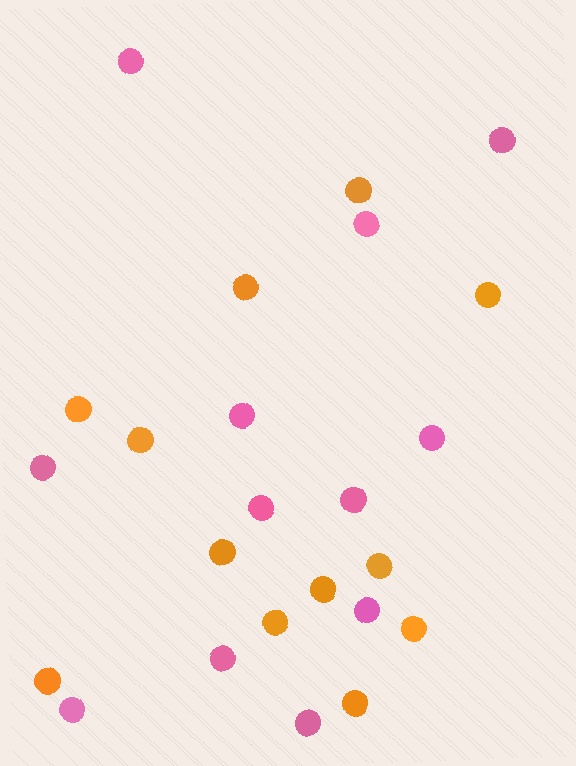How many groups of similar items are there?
There are 2 groups: one group of pink circles (12) and one group of orange circles (12).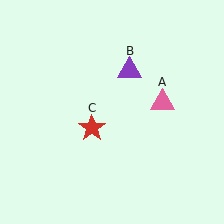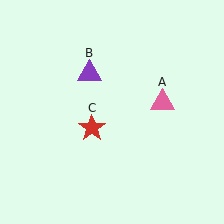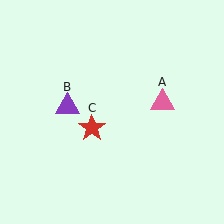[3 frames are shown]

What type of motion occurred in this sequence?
The purple triangle (object B) rotated counterclockwise around the center of the scene.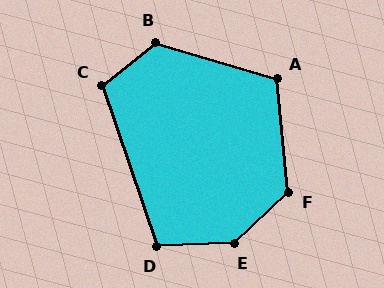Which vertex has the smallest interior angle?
D, at approximately 107 degrees.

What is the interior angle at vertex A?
Approximately 112 degrees (obtuse).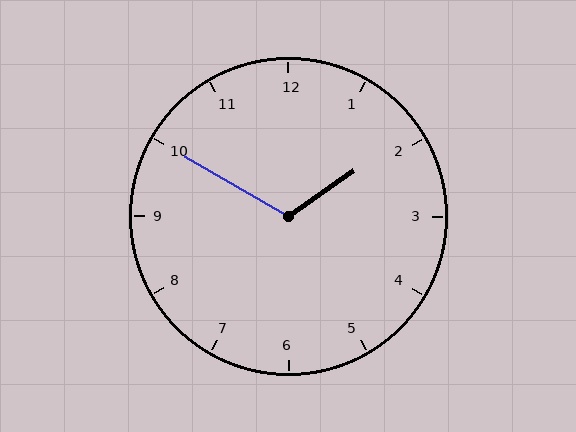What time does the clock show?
1:50.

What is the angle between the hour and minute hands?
Approximately 115 degrees.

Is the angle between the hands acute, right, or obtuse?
It is obtuse.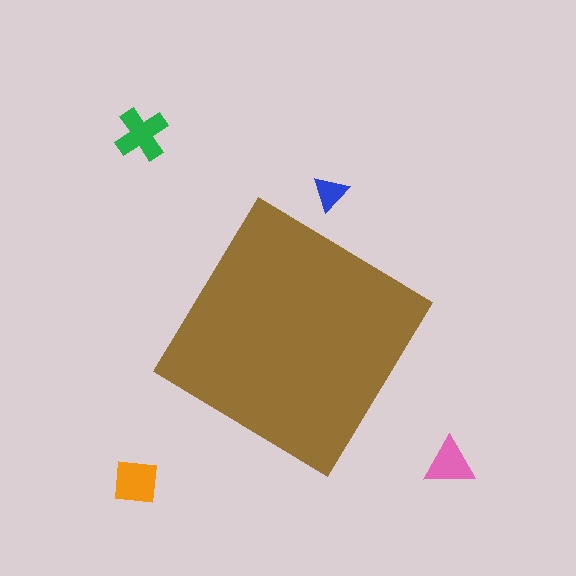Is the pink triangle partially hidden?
No, the pink triangle is fully visible.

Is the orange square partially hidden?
No, the orange square is fully visible.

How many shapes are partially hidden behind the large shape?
0 shapes are partially hidden.